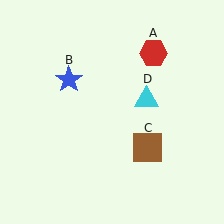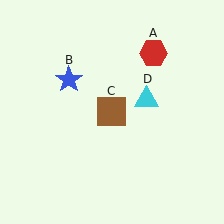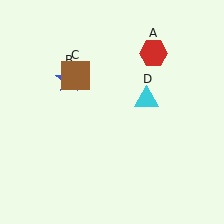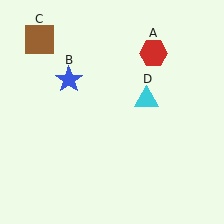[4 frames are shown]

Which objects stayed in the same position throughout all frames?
Red hexagon (object A) and blue star (object B) and cyan triangle (object D) remained stationary.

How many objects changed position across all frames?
1 object changed position: brown square (object C).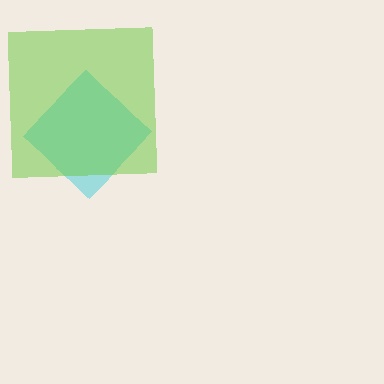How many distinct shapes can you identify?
There are 2 distinct shapes: a cyan diamond, a lime square.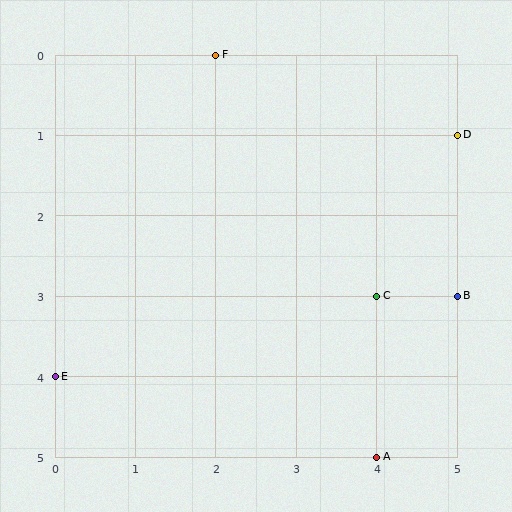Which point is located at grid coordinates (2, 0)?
Point F is at (2, 0).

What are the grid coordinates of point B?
Point B is at grid coordinates (5, 3).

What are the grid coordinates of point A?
Point A is at grid coordinates (4, 5).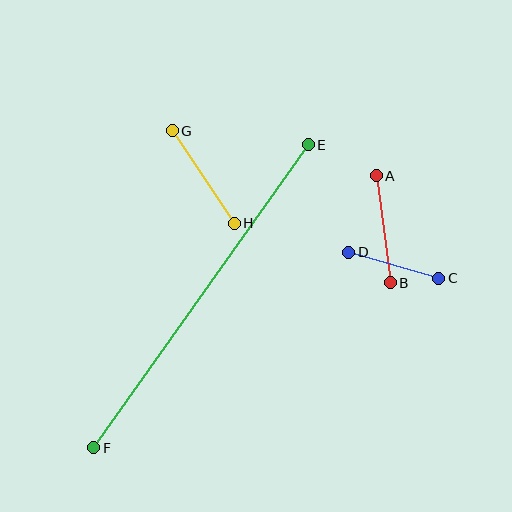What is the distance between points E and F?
The distance is approximately 371 pixels.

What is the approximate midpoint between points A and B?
The midpoint is at approximately (383, 229) pixels.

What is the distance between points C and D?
The distance is approximately 94 pixels.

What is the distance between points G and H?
The distance is approximately 111 pixels.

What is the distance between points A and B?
The distance is approximately 108 pixels.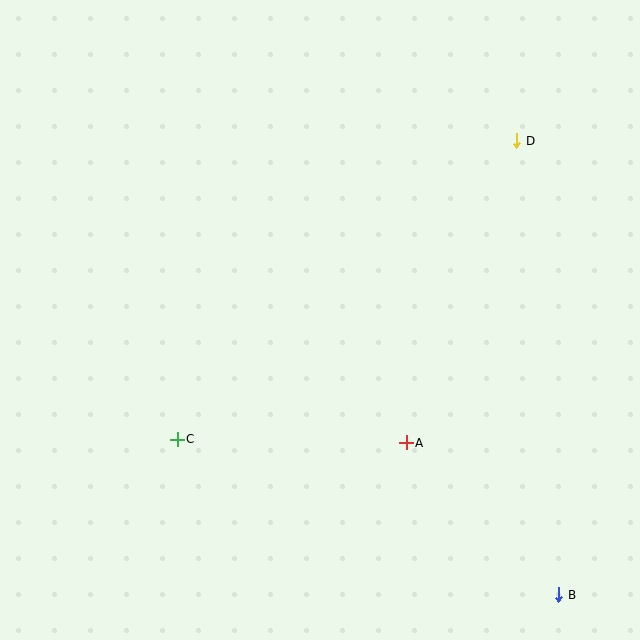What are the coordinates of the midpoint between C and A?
The midpoint between C and A is at (292, 441).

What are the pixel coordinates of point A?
Point A is at (406, 443).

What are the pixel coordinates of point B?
Point B is at (559, 595).